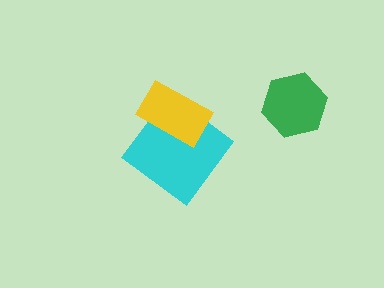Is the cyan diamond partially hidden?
Yes, it is partially covered by another shape.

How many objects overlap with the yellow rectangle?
1 object overlaps with the yellow rectangle.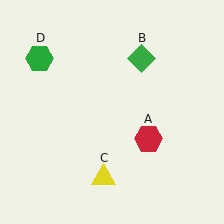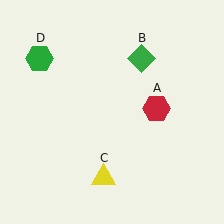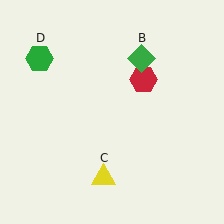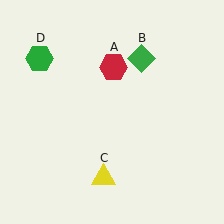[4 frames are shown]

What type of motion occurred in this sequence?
The red hexagon (object A) rotated counterclockwise around the center of the scene.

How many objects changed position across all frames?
1 object changed position: red hexagon (object A).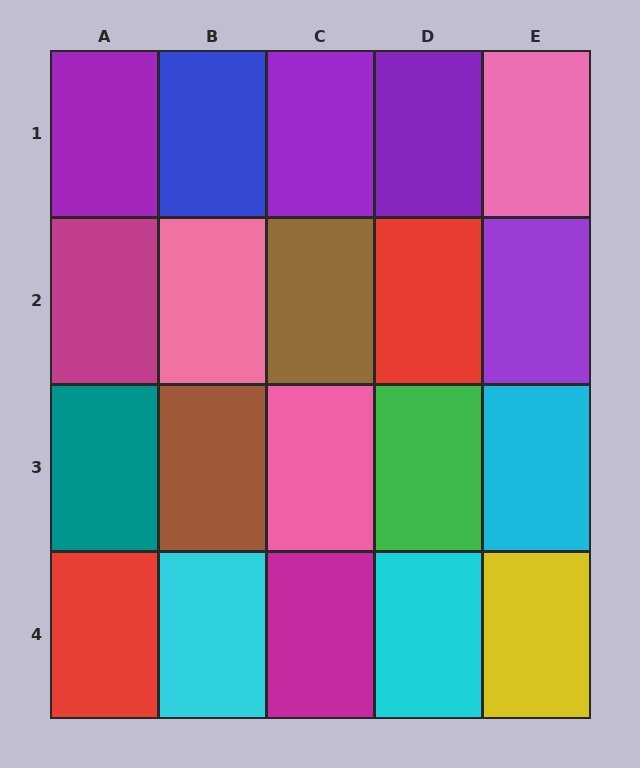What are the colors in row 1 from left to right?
Purple, blue, purple, purple, pink.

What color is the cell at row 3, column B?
Brown.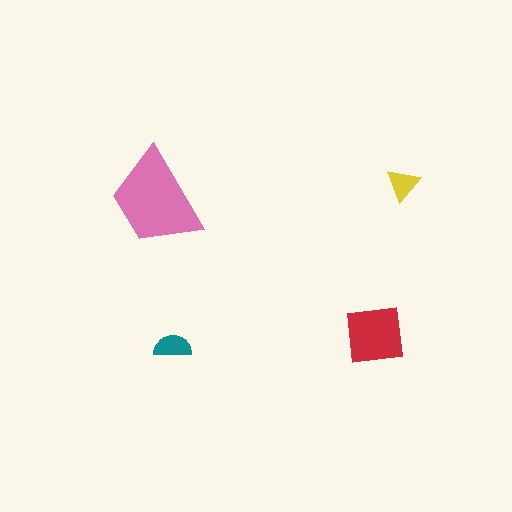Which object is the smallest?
The yellow triangle.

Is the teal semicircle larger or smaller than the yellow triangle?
Larger.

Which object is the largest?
The pink trapezoid.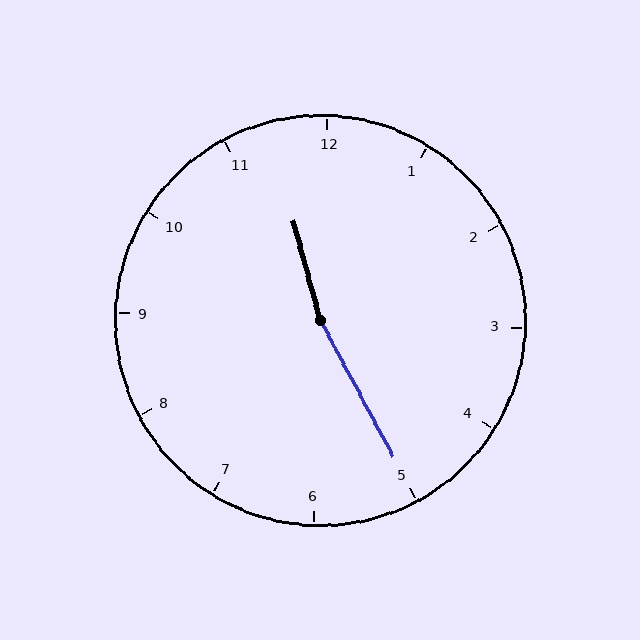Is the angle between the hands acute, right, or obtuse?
It is obtuse.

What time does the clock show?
11:25.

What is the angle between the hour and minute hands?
Approximately 168 degrees.